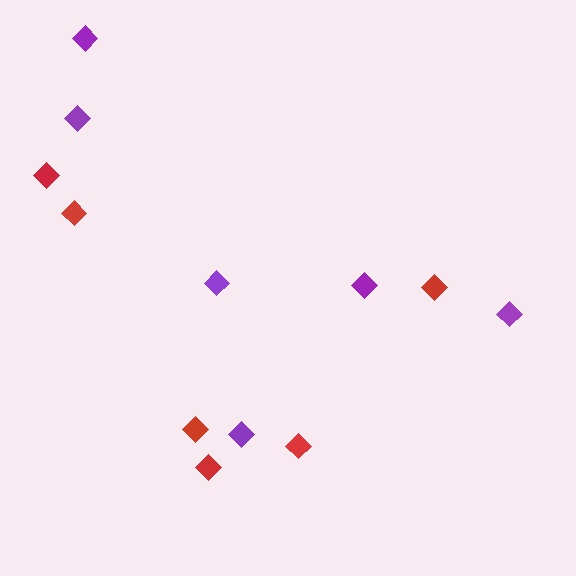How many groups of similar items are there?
There are 2 groups: one group of red diamonds (6) and one group of purple diamonds (6).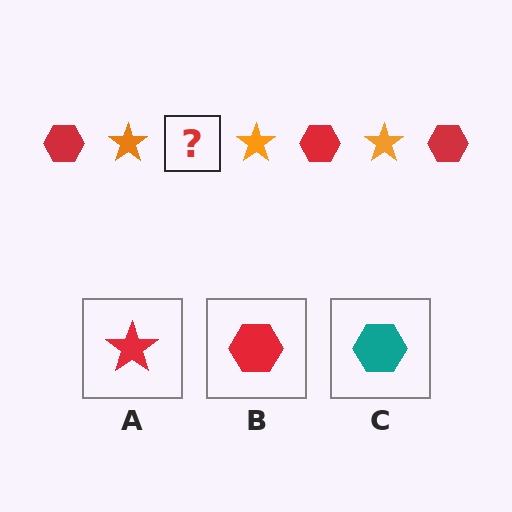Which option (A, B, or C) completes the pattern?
B.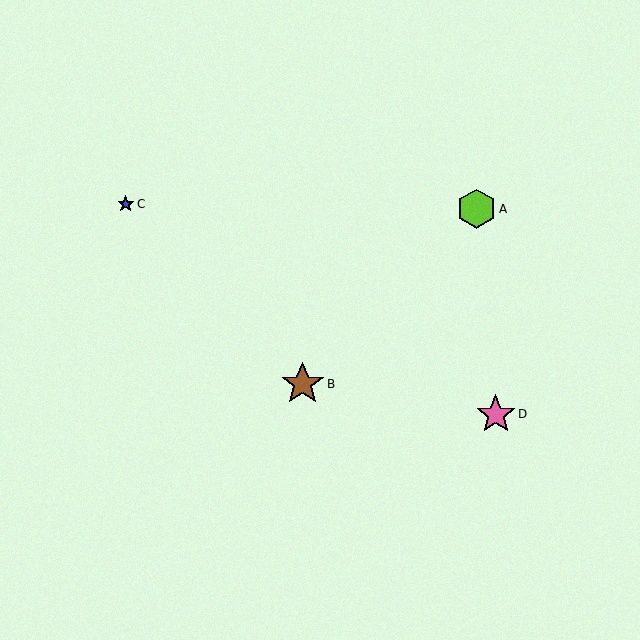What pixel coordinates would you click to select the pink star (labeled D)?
Click at (496, 414) to select the pink star D.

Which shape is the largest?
The brown star (labeled B) is the largest.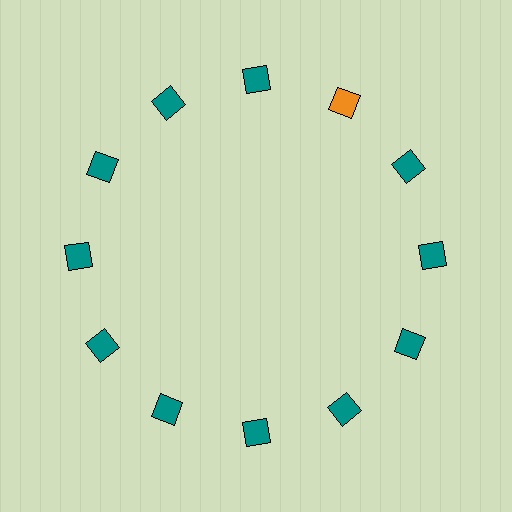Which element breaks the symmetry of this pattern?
The orange square at roughly the 1 o'clock position breaks the symmetry. All other shapes are teal squares.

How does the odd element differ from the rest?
It has a different color: orange instead of teal.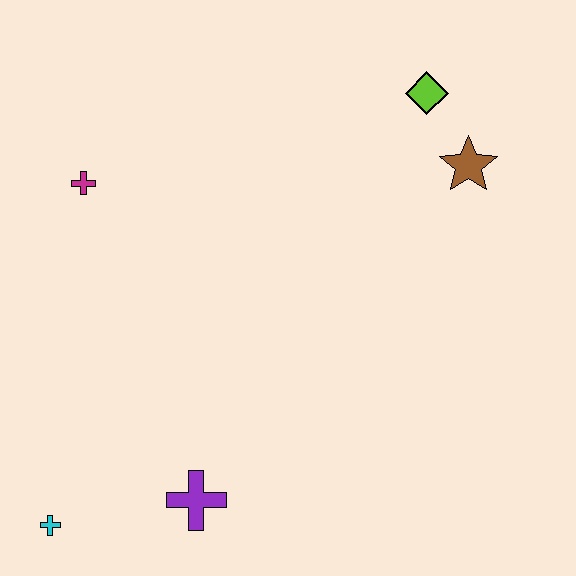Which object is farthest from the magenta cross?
The brown star is farthest from the magenta cross.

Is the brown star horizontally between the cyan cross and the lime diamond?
No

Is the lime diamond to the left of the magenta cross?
No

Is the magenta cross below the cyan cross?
No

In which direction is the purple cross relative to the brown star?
The purple cross is below the brown star.